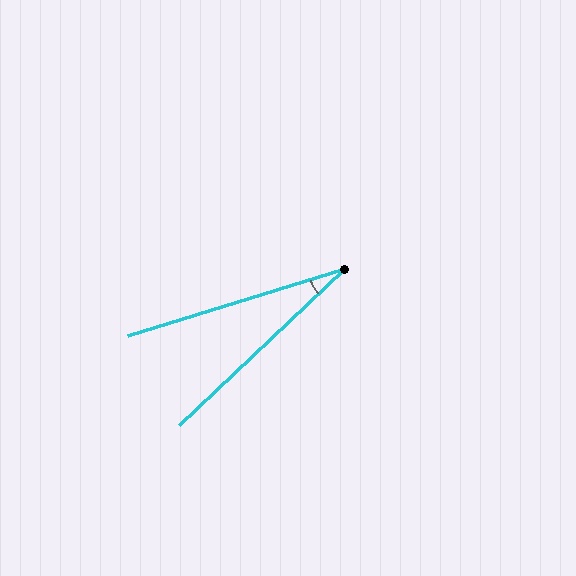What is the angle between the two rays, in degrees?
Approximately 26 degrees.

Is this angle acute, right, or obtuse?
It is acute.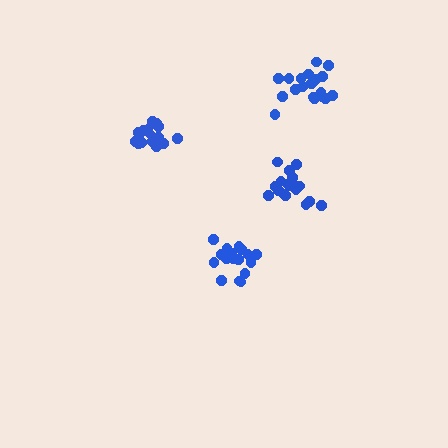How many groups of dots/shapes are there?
There are 4 groups.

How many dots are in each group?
Group 1: 18 dots, Group 2: 19 dots, Group 3: 19 dots, Group 4: 16 dots (72 total).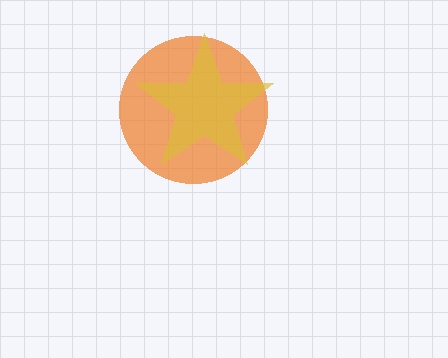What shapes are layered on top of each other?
The layered shapes are: an orange circle, a yellow star.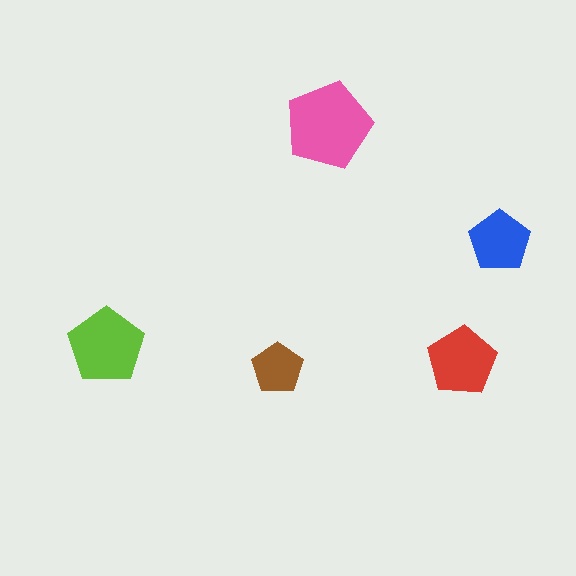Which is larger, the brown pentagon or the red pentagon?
The red one.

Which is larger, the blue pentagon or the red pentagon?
The red one.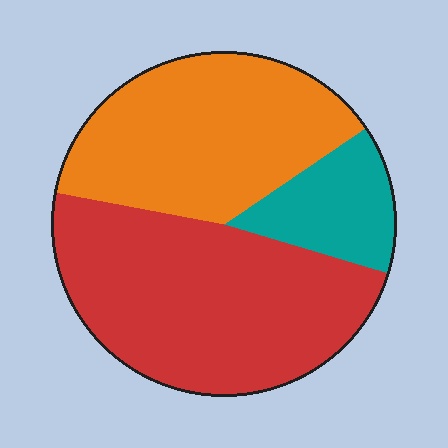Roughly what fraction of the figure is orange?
Orange covers roughly 40% of the figure.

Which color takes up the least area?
Teal, at roughly 15%.